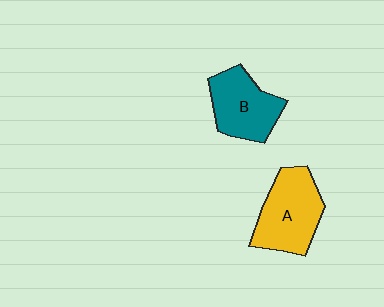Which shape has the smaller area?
Shape B (teal).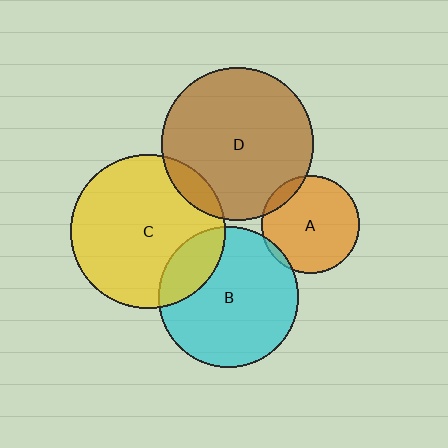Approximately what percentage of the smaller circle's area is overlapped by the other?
Approximately 10%.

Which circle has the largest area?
Circle C (yellow).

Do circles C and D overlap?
Yes.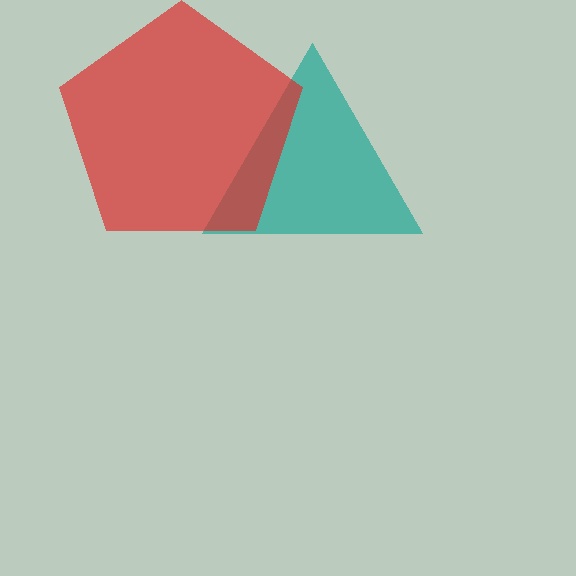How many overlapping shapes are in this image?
There are 2 overlapping shapes in the image.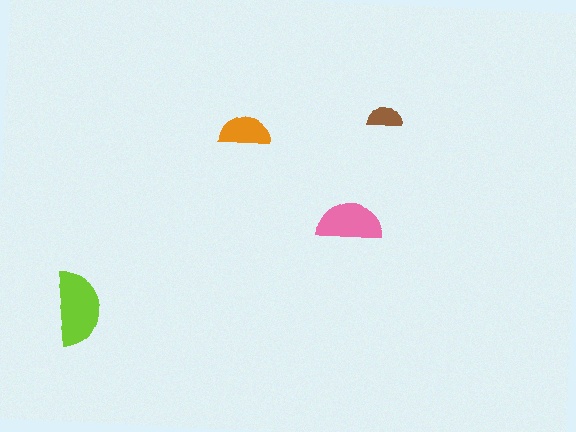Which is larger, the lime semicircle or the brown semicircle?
The lime one.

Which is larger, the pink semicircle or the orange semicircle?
The pink one.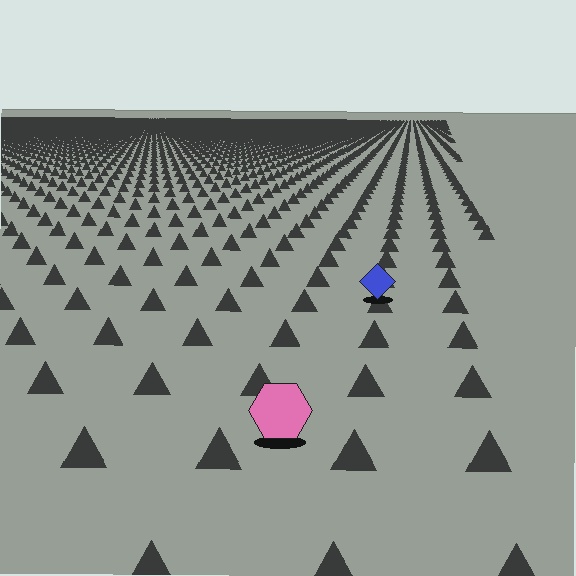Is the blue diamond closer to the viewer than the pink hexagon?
No. The pink hexagon is closer — you can tell from the texture gradient: the ground texture is coarser near it.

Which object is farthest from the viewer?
The blue diamond is farthest from the viewer. It appears smaller and the ground texture around it is denser.